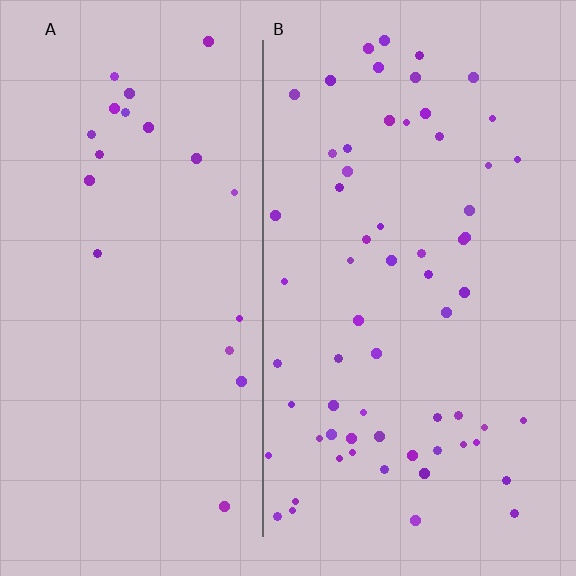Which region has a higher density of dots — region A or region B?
B (the right).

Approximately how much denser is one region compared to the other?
Approximately 3.2× — region B over region A.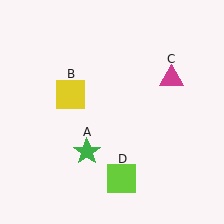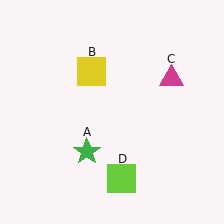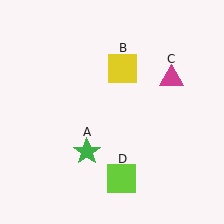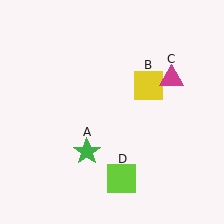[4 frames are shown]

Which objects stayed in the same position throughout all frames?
Green star (object A) and magenta triangle (object C) and lime square (object D) remained stationary.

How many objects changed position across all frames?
1 object changed position: yellow square (object B).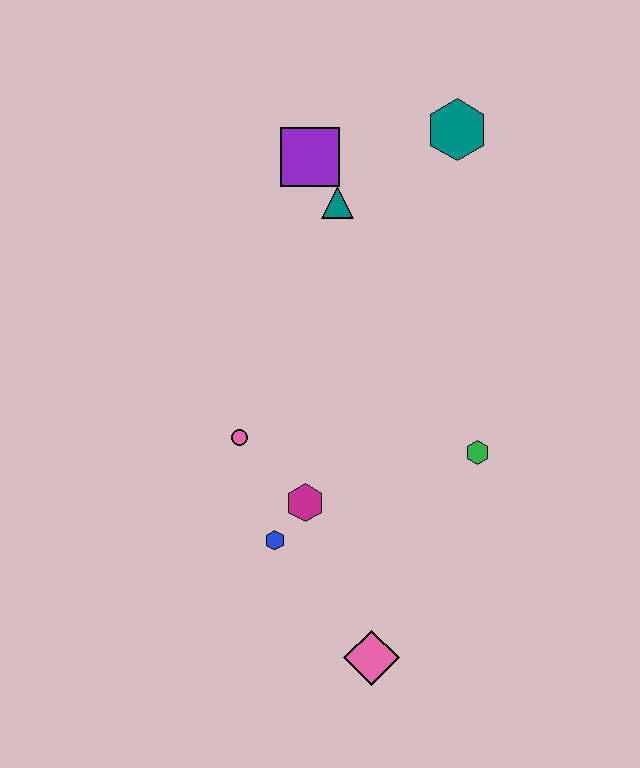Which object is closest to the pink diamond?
The blue hexagon is closest to the pink diamond.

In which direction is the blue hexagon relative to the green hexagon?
The blue hexagon is to the left of the green hexagon.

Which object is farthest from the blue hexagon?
The teal hexagon is farthest from the blue hexagon.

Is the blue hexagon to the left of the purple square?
Yes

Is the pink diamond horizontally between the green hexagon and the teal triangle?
Yes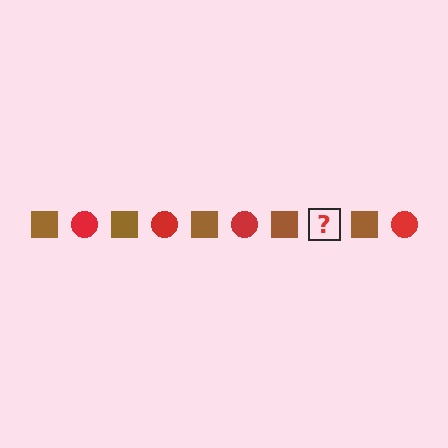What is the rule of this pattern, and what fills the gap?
The rule is that the pattern alternates between brown square and red circle. The gap should be filled with a red circle.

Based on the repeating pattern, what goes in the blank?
The blank should be a red circle.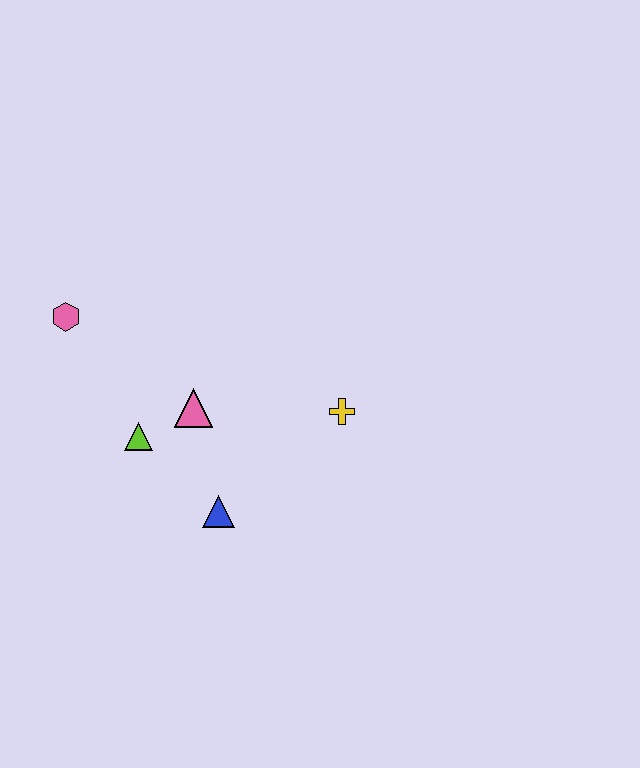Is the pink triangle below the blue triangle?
No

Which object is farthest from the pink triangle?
The pink hexagon is farthest from the pink triangle.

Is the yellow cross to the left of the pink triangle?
No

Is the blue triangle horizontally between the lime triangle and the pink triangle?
No